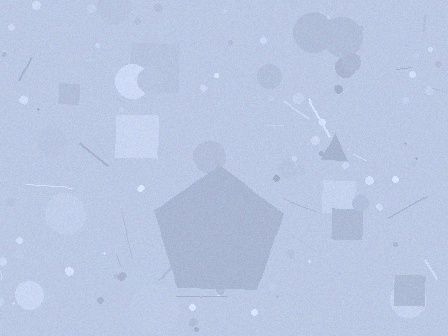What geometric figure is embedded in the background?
A pentagon is embedded in the background.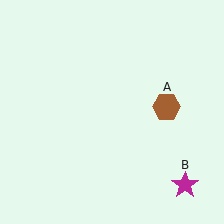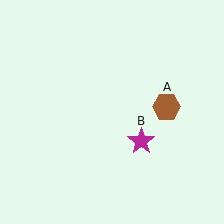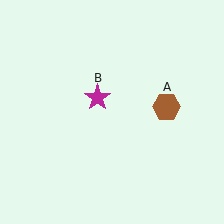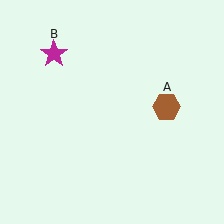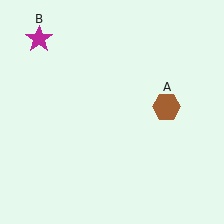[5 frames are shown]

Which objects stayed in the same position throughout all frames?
Brown hexagon (object A) remained stationary.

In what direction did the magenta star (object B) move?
The magenta star (object B) moved up and to the left.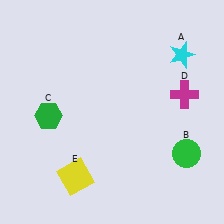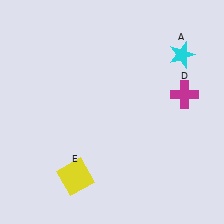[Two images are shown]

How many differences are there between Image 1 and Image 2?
There are 2 differences between the two images.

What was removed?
The green hexagon (C), the green circle (B) were removed in Image 2.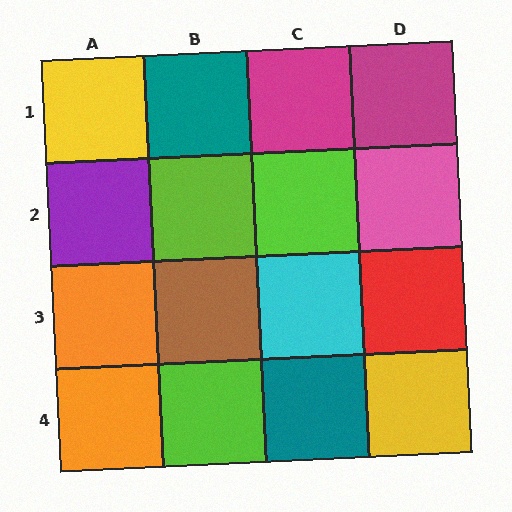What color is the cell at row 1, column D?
Magenta.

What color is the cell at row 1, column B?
Teal.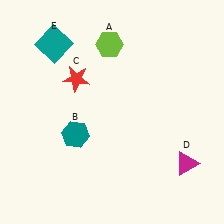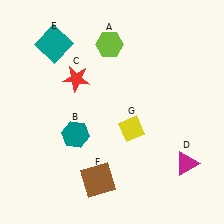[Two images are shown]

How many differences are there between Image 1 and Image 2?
There are 2 differences between the two images.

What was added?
A brown square (F), a yellow diamond (G) were added in Image 2.